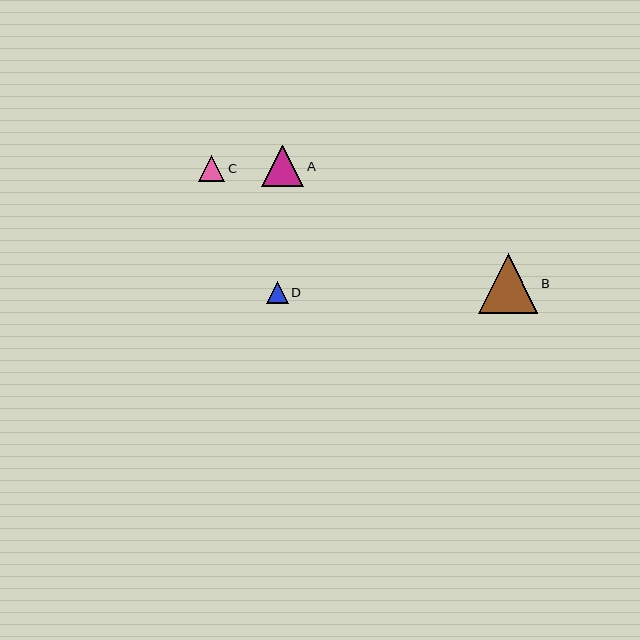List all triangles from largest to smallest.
From largest to smallest: B, A, C, D.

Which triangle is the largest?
Triangle B is the largest with a size of approximately 60 pixels.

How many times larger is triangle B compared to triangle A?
Triangle B is approximately 1.4 times the size of triangle A.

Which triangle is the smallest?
Triangle D is the smallest with a size of approximately 22 pixels.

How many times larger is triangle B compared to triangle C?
Triangle B is approximately 2.2 times the size of triangle C.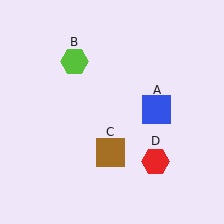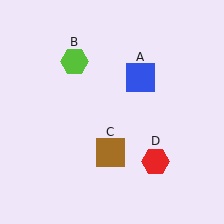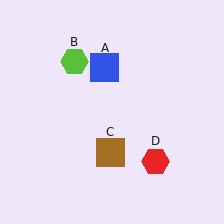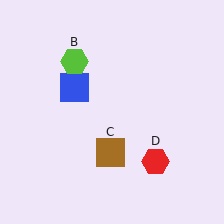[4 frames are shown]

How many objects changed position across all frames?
1 object changed position: blue square (object A).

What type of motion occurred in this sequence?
The blue square (object A) rotated counterclockwise around the center of the scene.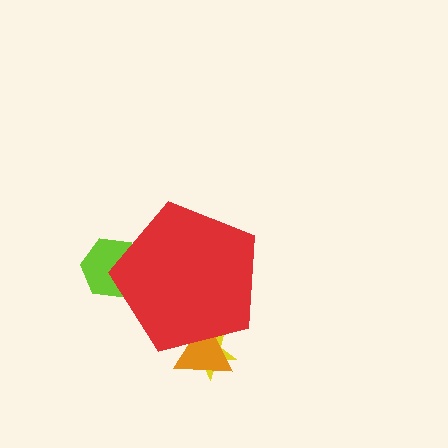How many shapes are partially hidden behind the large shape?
3 shapes are partially hidden.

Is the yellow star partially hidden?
Yes, the yellow star is partially hidden behind the red pentagon.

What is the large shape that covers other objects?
A red pentagon.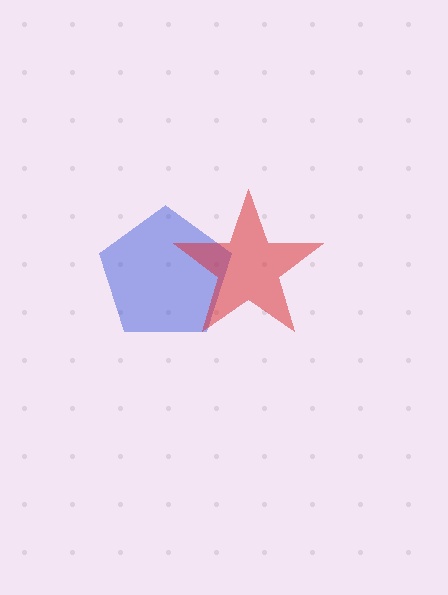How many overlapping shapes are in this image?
There are 2 overlapping shapes in the image.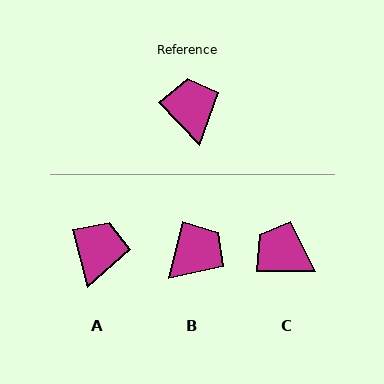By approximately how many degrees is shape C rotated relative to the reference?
Approximately 46 degrees counter-clockwise.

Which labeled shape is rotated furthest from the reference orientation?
B, about 57 degrees away.